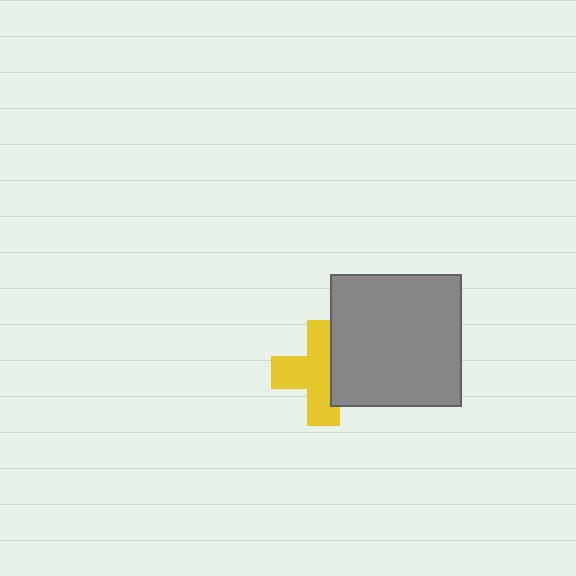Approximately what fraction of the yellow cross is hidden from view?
Roughly 36% of the yellow cross is hidden behind the gray square.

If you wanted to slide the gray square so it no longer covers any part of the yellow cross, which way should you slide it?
Slide it right — that is the most direct way to separate the two shapes.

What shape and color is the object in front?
The object in front is a gray square.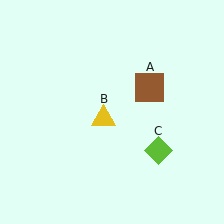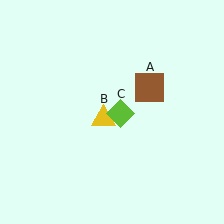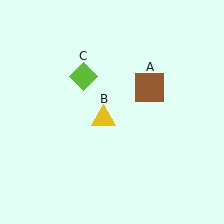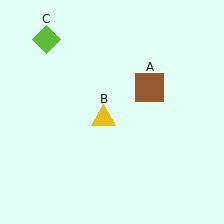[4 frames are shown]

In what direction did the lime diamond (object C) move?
The lime diamond (object C) moved up and to the left.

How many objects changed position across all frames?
1 object changed position: lime diamond (object C).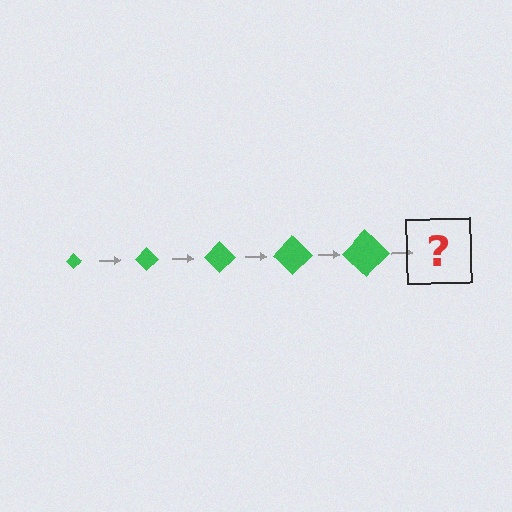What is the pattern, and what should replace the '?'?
The pattern is that the diamond gets progressively larger each step. The '?' should be a green diamond, larger than the previous one.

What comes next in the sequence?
The next element should be a green diamond, larger than the previous one.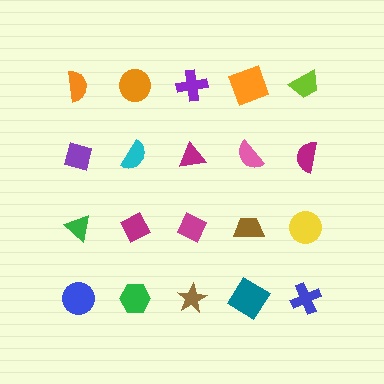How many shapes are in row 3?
5 shapes.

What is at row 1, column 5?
A lime trapezoid.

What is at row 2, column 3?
A magenta triangle.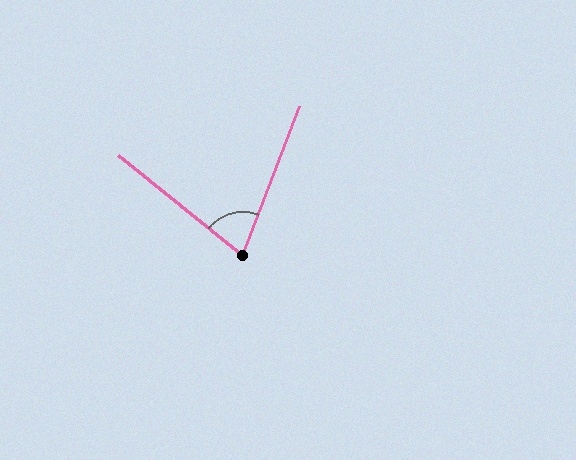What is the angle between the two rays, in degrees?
Approximately 72 degrees.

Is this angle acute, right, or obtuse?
It is acute.